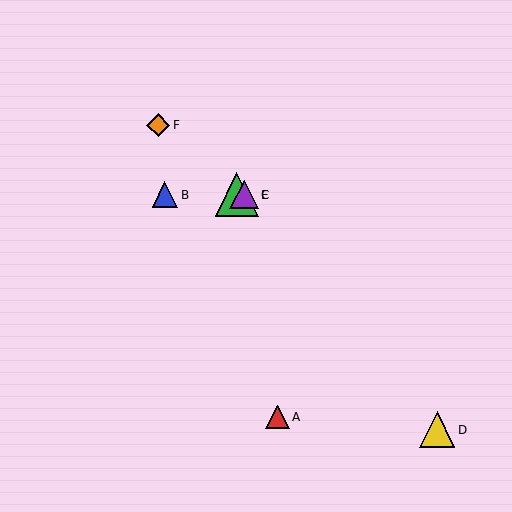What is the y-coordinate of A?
Object A is at y≈417.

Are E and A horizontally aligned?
No, E is at y≈195 and A is at y≈417.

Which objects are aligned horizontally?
Objects B, C, E are aligned horizontally.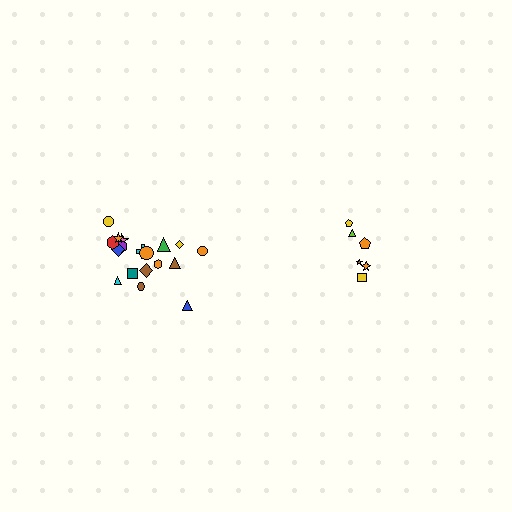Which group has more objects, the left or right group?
The left group.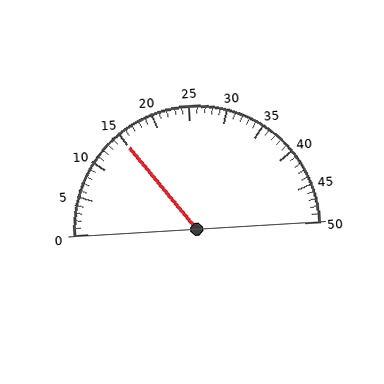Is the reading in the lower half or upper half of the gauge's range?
The reading is in the lower half of the range (0 to 50).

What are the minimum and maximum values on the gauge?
The gauge ranges from 0 to 50.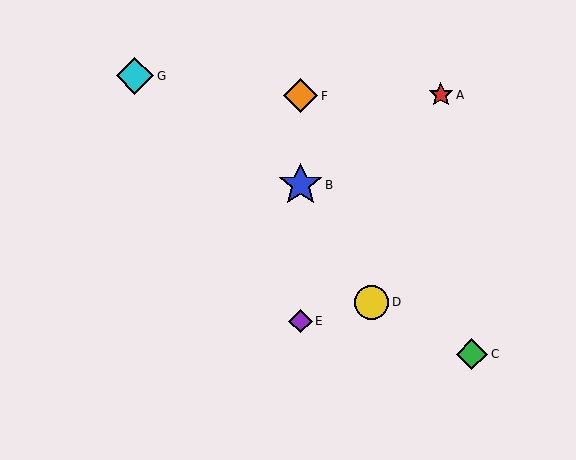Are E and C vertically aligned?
No, E is at x≈300 and C is at x≈472.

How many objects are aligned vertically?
3 objects (B, E, F) are aligned vertically.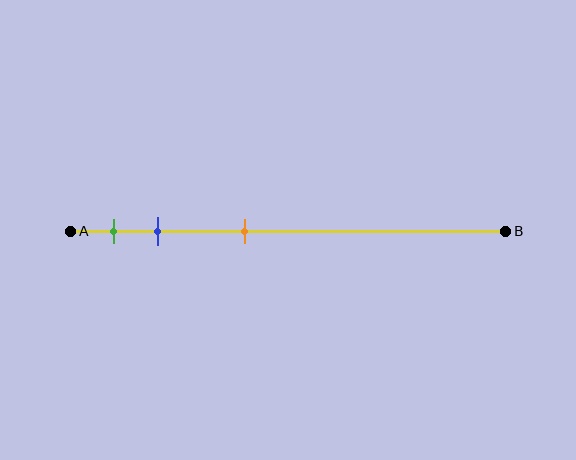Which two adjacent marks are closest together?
The green and blue marks are the closest adjacent pair.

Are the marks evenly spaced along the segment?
No, the marks are not evenly spaced.